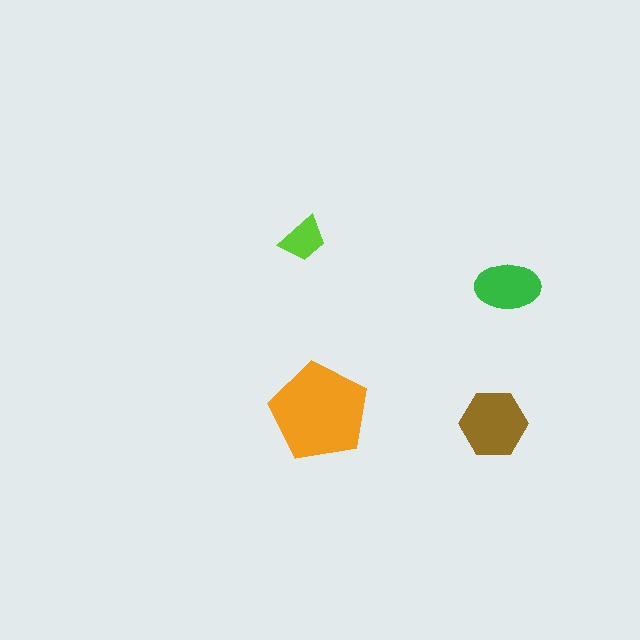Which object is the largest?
The orange pentagon.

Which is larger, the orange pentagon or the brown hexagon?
The orange pentagon.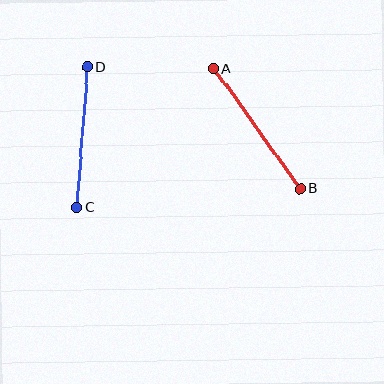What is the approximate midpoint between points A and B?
The midpoint is at approximately (257, 129) pixels.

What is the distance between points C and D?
The distance is approximately 141 pixels.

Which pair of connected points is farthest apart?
Points A and B are farthest apart.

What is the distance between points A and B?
The distance is approximately 148 pixels.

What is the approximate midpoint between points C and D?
The midpoint is at approximately (82, 137) pixels.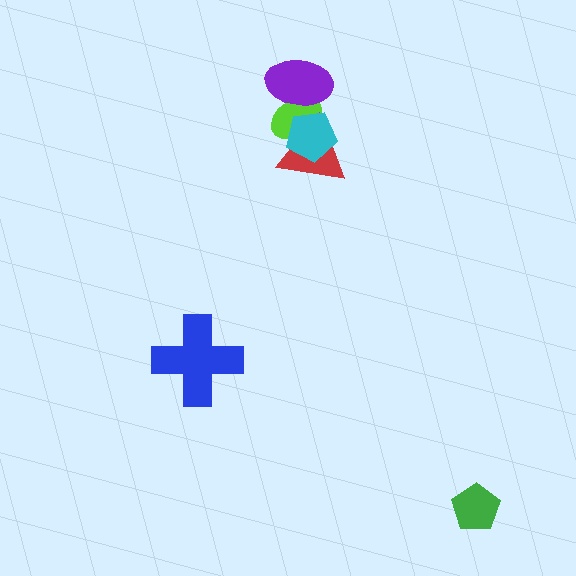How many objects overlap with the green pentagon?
0 objects overlap with the green pentagon.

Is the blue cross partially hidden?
No, no other shape covers it.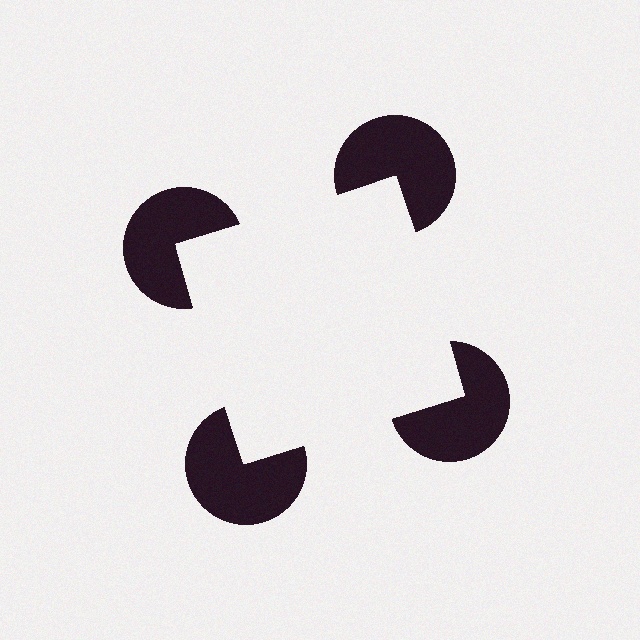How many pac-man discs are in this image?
There are 4 — one at each vertex of the illusory square.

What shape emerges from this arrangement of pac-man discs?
An illusory square — its edges are inferred from the aligned wedge cuts in the pac-man discs, not physically drawn.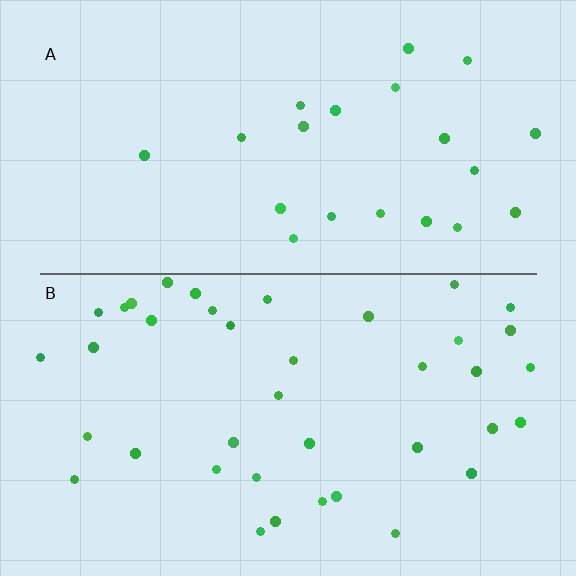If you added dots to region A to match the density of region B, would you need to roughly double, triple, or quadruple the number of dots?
Approximately double.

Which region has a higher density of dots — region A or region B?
B (the bottom).